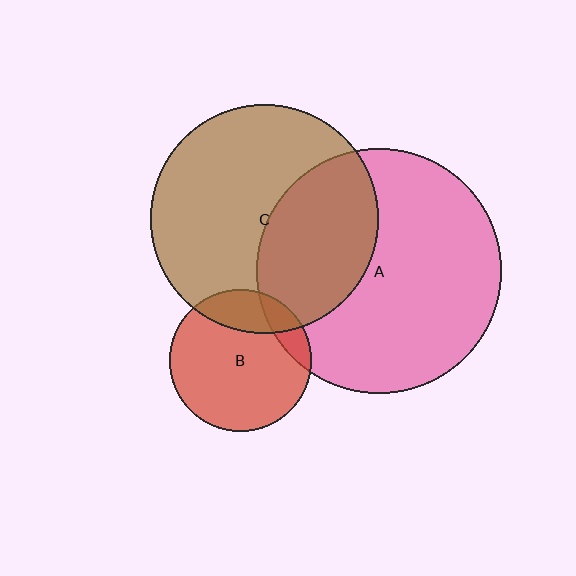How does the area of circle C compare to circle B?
Approximately 2.6 times.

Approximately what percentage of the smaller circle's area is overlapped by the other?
Approximately 20%.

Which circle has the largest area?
Circle A (pink).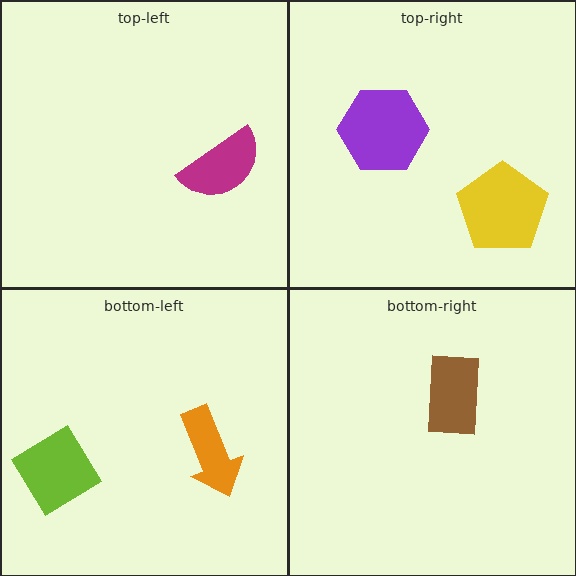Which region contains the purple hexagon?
The top-right region.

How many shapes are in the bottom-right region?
1.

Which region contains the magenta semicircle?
The top-left region.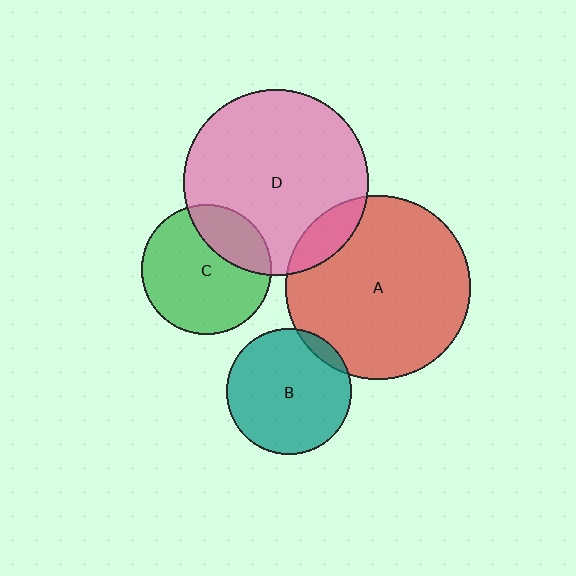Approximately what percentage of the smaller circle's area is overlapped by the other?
Approximately 5%.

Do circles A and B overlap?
Yes.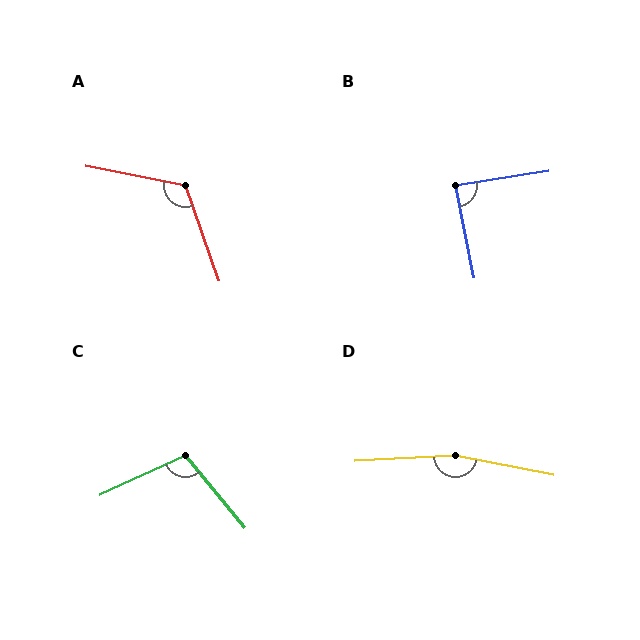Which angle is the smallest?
B, at approximately 88 degrees.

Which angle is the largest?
D, at approximately 166 degrees.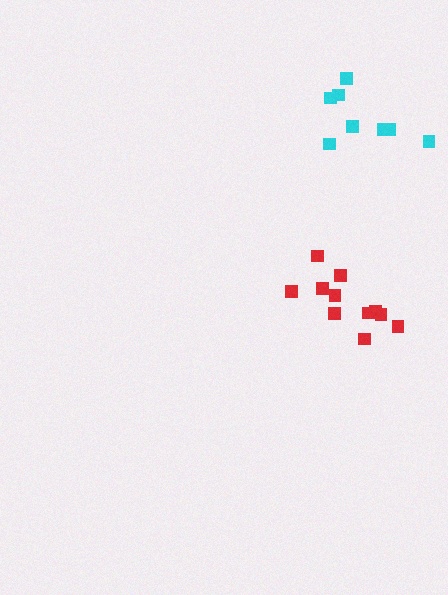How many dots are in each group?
Group 1: 8 dots, Group 2: 11 dots (19 total).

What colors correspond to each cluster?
The clusters are colored: cyan, red.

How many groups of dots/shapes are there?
There are 2 groups.